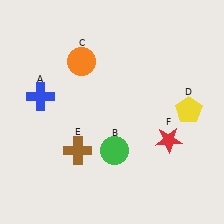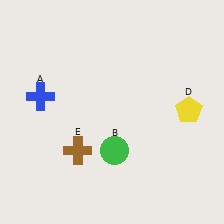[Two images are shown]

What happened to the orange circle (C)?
The orange circle (C) was removed in Image 2. It was in the top-left area of Image 1.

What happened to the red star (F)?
The red star (F) was removed in Image 2. It was in the bottom-right area of Image 1.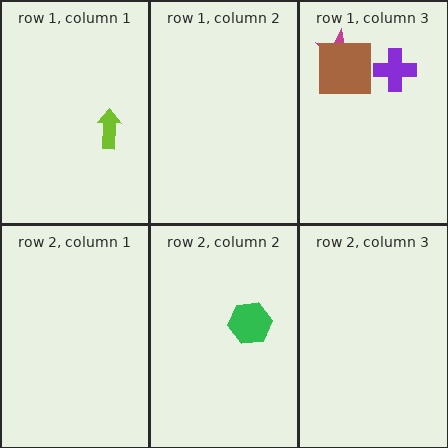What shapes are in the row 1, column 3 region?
The purple cross, the magenta star, the brown square.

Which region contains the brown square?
The row 1, column 3 region.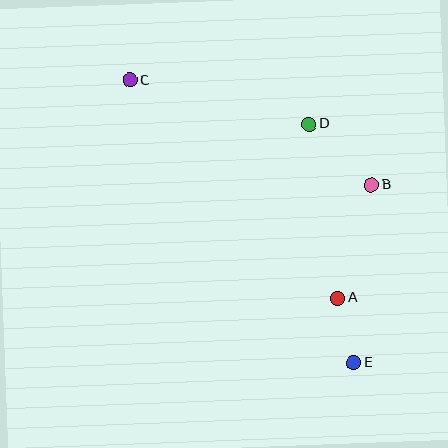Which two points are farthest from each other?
Points C and E are farthest from each other.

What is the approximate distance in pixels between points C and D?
The distance between C and D is approximately 184 pixels.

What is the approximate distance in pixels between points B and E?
The distance between B and E is approximately 179 pixels.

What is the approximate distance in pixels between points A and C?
The distance between A and C is approximately 301 pixels.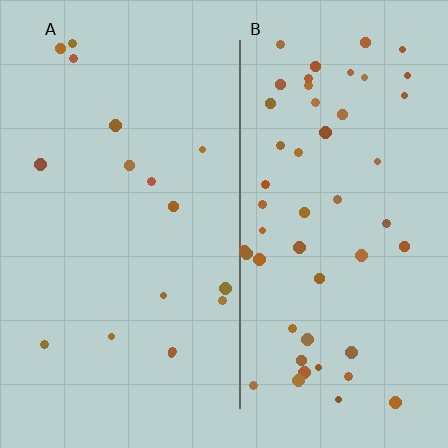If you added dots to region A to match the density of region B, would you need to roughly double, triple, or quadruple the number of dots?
Approximately triple.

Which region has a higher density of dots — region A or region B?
B (the right).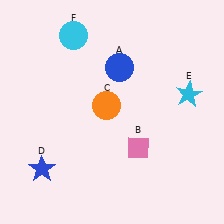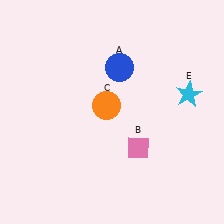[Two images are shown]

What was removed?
The cyan circle (F), the blue star (D) were removed in Image 2.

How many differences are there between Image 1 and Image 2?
There are 2 differences between the two images.